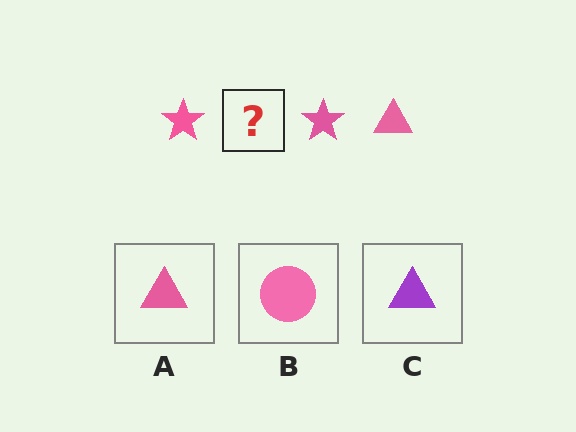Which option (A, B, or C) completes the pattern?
A.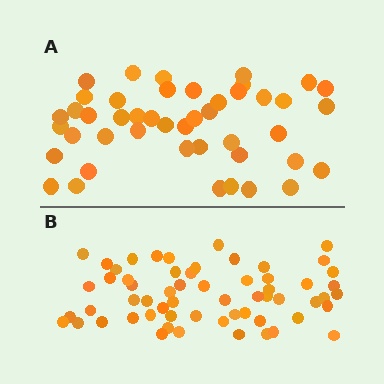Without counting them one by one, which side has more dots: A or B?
Region B (the bottom region) has more dots.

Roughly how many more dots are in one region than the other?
Region B has approximately 15 more dots than region A.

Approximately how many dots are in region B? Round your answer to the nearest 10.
About 60 dots.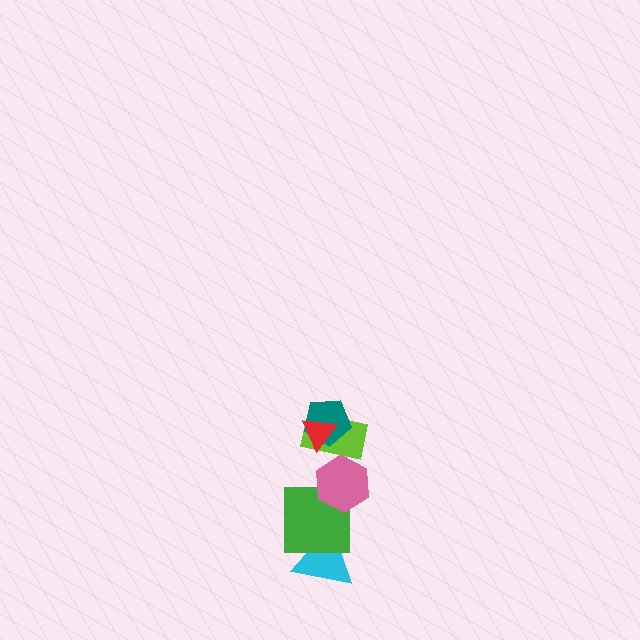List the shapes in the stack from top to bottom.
From top to bottom: the red triangle, the teal pentagon, the lime rectangle, the pink hexagon, the green square, the cyan triangle.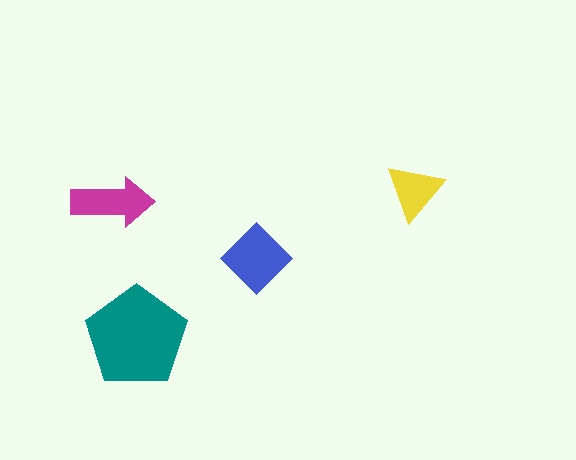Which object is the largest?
The teal pentagon.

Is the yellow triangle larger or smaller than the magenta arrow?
Smaller.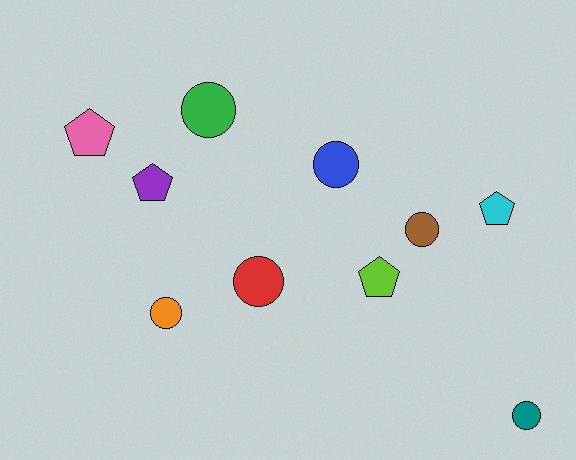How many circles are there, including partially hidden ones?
There are 6 circles.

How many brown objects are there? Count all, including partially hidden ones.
There is 1 brown object.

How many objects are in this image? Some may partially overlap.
There are 10 objects.